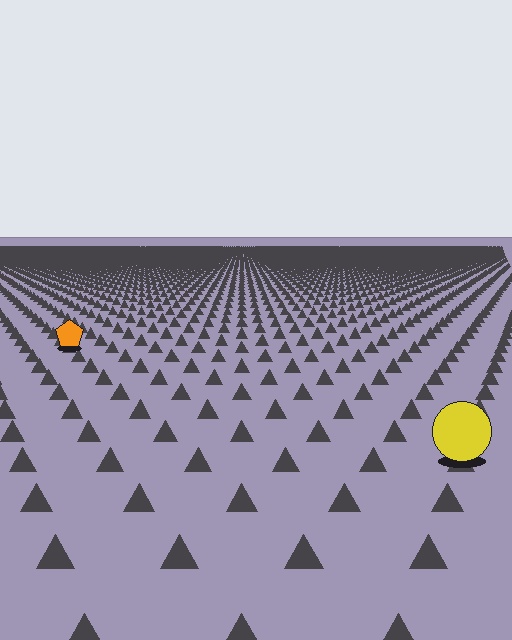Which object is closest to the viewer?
The yellow circle is closest. The texture marks near it are larger and more spread out.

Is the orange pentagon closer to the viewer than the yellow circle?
No. The yellow circle is closer — you can tell from the texture gradient: the ground texture is coarser near it.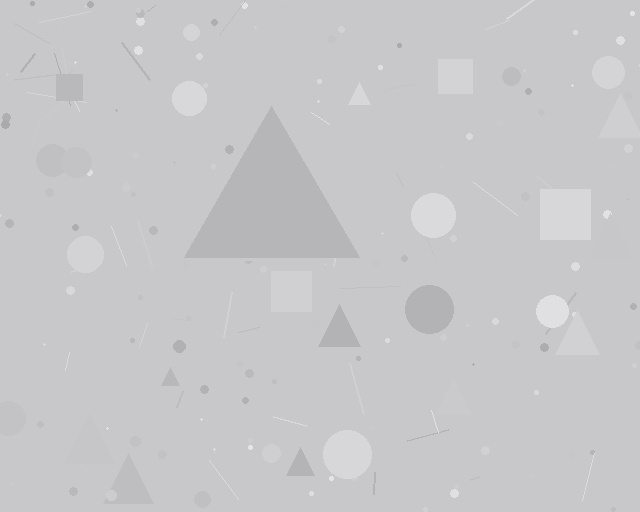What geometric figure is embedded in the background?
A triangle is embedded in the background.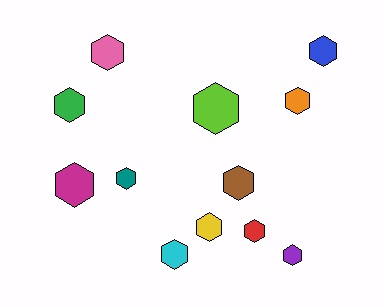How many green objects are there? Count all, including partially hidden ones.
There is 1 green object.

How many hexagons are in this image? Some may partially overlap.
There are 12 hexagons.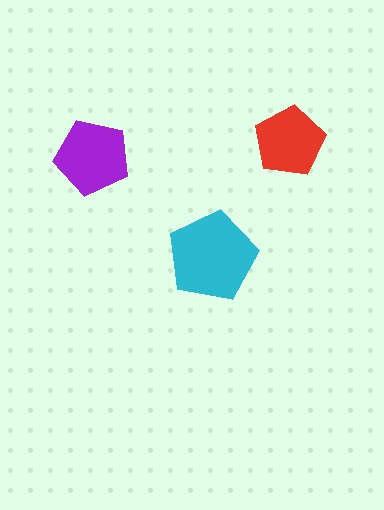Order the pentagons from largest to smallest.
the cyan one, the purple one, the red one.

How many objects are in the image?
There are 3 objects in the image.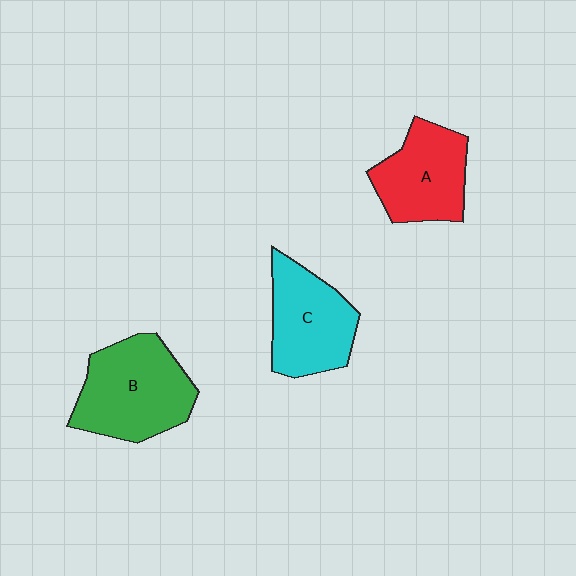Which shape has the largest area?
Shape B (green).